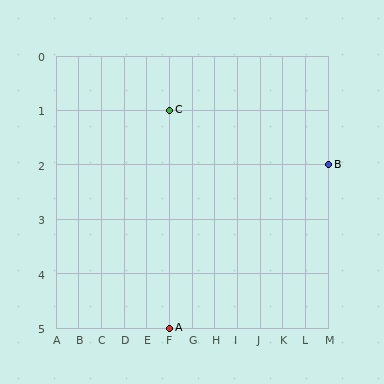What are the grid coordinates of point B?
Point B is at grid coordinates (M, 2).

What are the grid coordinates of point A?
Point A is at grid coordinates (F, 5).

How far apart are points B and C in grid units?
Points B and C are 7 columns and 1 row apart (about 7.1 grid units diagonally).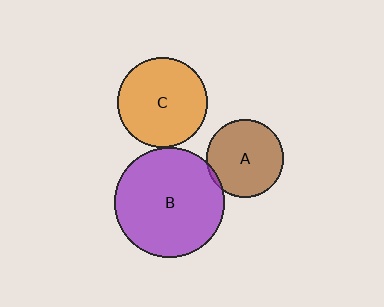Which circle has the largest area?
Circle B (purple).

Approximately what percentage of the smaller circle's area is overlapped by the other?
Approximately 5%.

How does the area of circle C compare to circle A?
Approximately 1.3 times.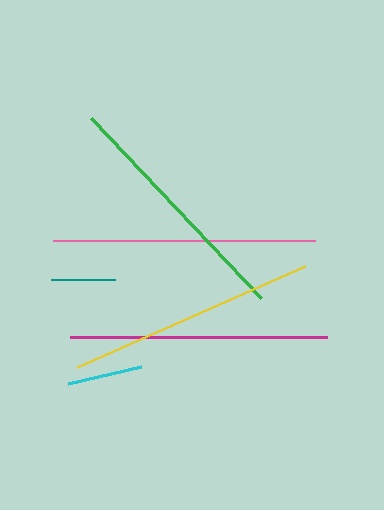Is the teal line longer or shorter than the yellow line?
The yellow line is longer than the teal line.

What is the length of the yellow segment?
The yellow segment is approximately 249 pixels long.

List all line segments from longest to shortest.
From longest to shortest: pink, magenta, yellow, green, cyan, teal.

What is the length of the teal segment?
The teal segment is approximately 64 pixels long.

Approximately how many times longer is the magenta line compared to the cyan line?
The magenta line is approximately 3.4 times the length of the cyan line.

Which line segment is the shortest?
The teal line is the shortest at approximately 64 pixels.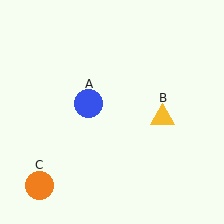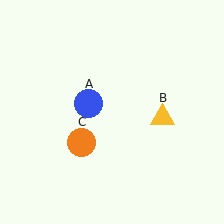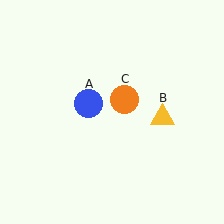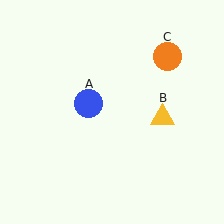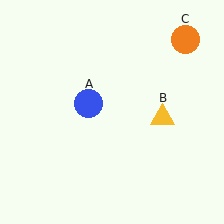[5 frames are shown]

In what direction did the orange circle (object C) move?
The orange circle (object C) moved up and to the right.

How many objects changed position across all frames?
1 object changed position: orange circle (object C).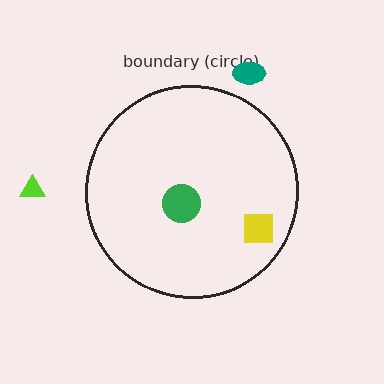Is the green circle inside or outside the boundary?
Inside.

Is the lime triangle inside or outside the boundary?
Outside.